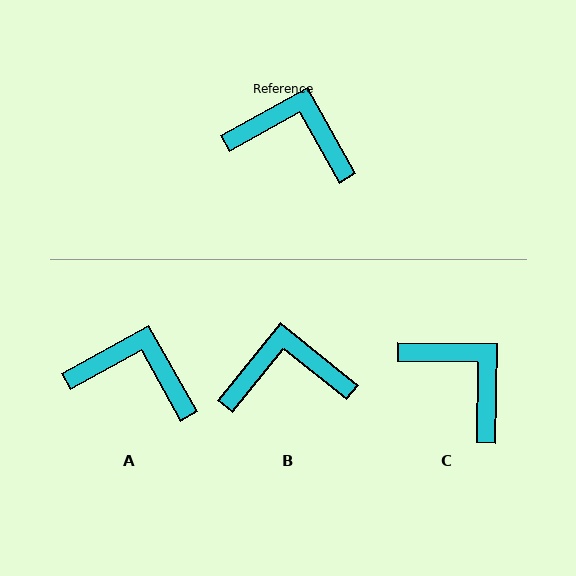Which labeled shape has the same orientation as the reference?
A.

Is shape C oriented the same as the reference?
No, it is off by about 30 degrees.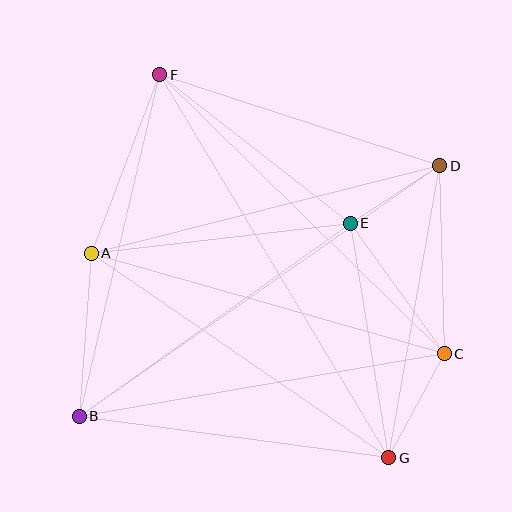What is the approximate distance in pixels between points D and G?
The distance between D and G is approximately 296 pixels.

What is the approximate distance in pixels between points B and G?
The distance between B and G is approximately 312 pixels.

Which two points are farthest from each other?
Points F and G are farthest from each other.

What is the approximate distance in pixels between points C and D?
The distance between C and D is approximately 188 pixels.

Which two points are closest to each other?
Points D and E are closest to each other.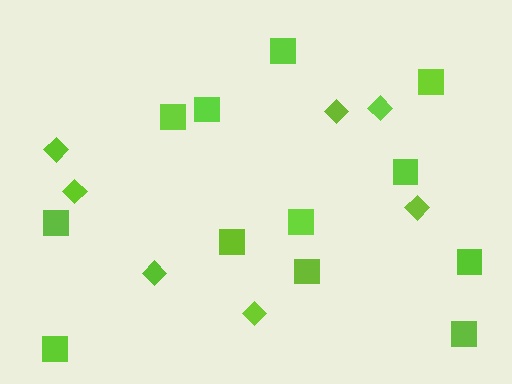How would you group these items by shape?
There are 2 groups: one group of diamonds (7) and one group of squares (12).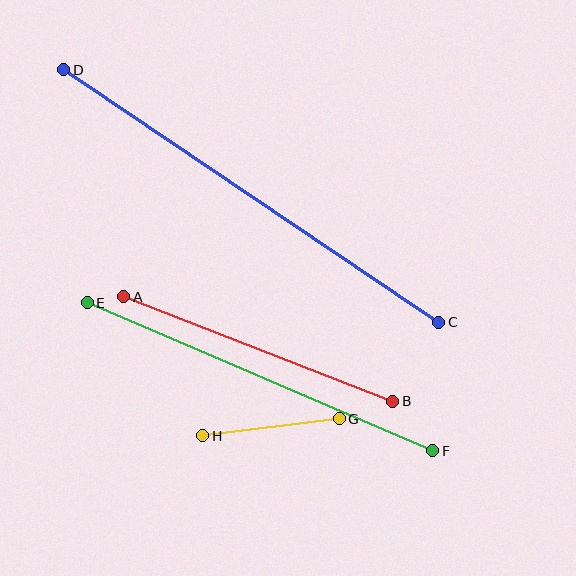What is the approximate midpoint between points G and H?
The midpoint is at approximately (271, 427) pixels.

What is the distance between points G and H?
The distance is approximately 137 pixels.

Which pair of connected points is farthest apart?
Points C and D are farthest apart.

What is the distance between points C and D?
The distance is approximately 452 pixels.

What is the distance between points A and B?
The distance is approximately 289 pixels.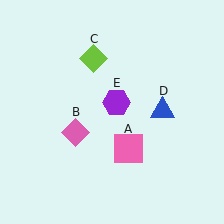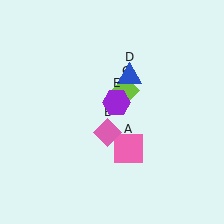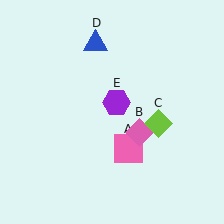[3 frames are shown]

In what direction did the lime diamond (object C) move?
The lime diamond (object C) moved down and to the right.